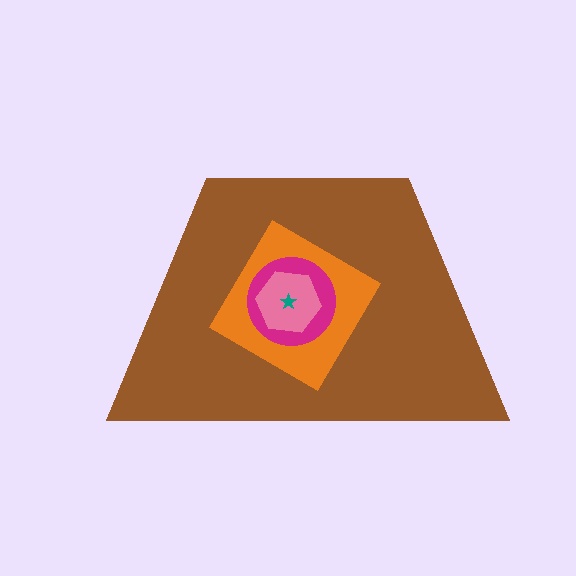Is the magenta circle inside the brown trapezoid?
Yes.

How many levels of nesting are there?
5.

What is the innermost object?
The teal star.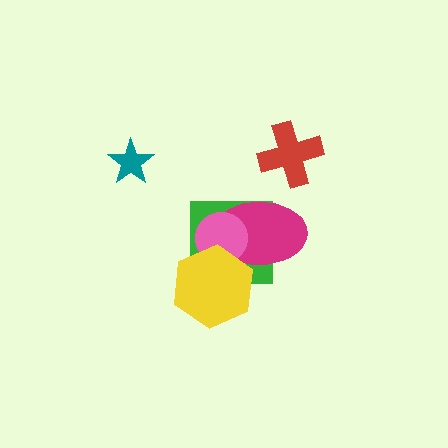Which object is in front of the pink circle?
The yellow hexagon is in front of the pink circle.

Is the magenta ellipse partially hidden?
Yes, it is partially covered by another shape.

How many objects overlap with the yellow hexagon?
3 objects overlap with the yellow hexagon.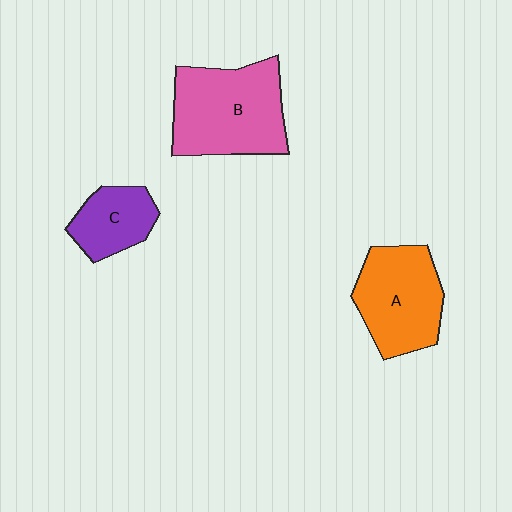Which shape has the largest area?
Shape B (pink).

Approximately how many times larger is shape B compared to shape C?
Approximately 2.0 times.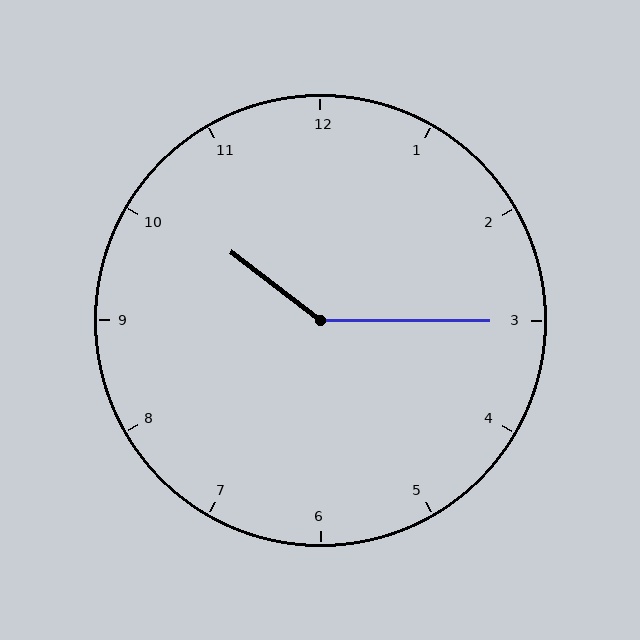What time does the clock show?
10:15.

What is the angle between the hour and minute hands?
Approximately 142 degrees.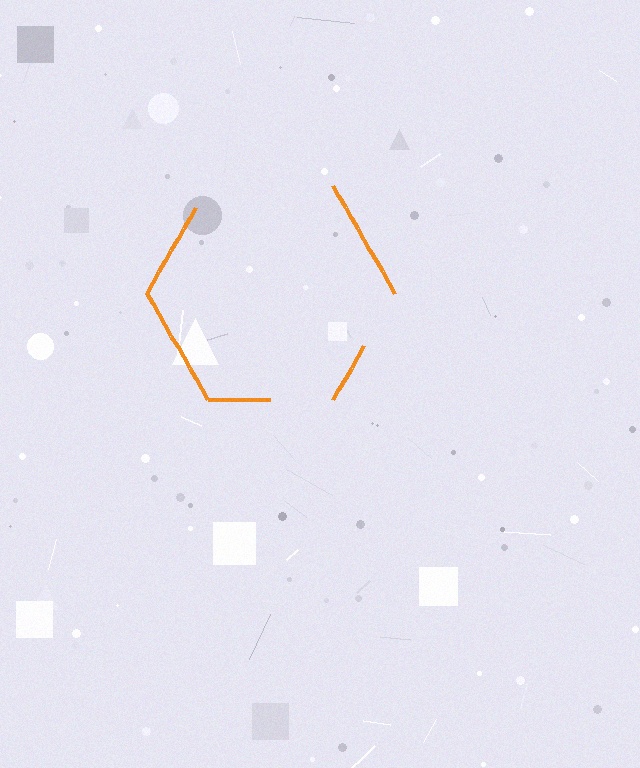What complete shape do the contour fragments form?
The contour fragments form a hexagon.